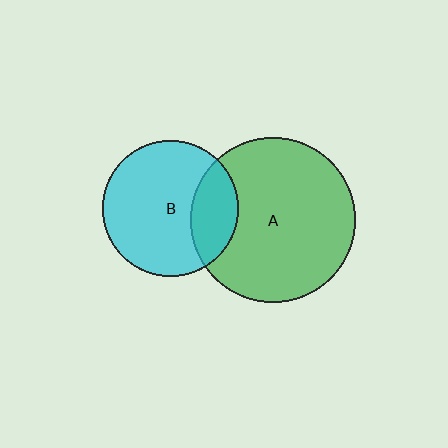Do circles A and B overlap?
Yes.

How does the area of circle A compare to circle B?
Approximately 1.5 times.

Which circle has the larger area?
Circle A (green).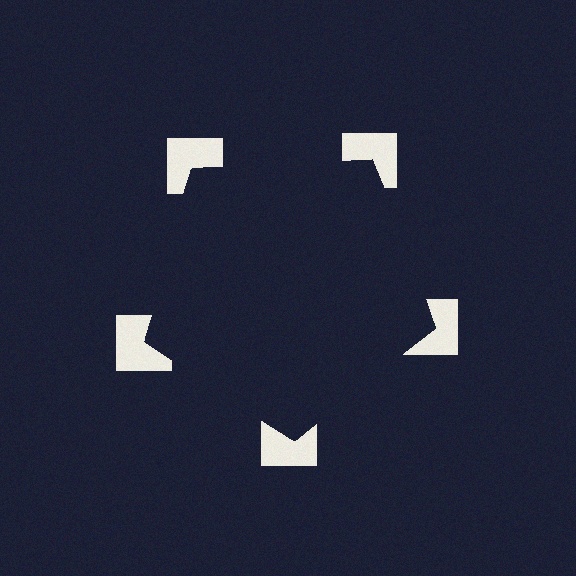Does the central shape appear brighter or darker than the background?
It typically appears slightly darker than the background, even though no actual brightness change is drawn.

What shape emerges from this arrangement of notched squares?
An illusory pentagon — its edges are inferred from the aligned wedge cuts in the notched squares, not physically drawn.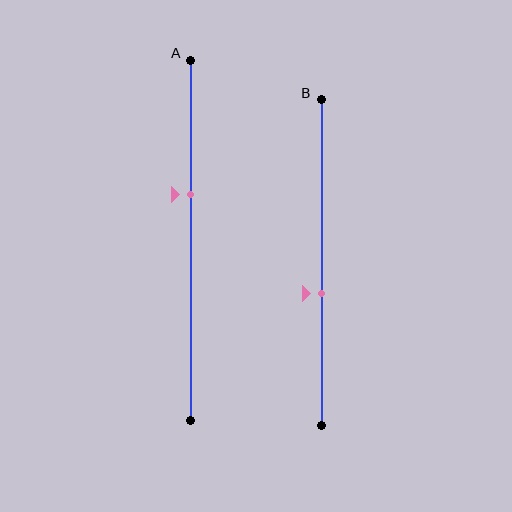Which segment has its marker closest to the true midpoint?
Segment B has its marker closest to the true midpoint.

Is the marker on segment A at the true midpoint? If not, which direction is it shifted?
No, the marker on segment A is shifted upward by about 13% of the segment length.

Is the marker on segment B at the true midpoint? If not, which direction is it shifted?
No, the marker on segment B is shifted downward by about 10% of the segment length.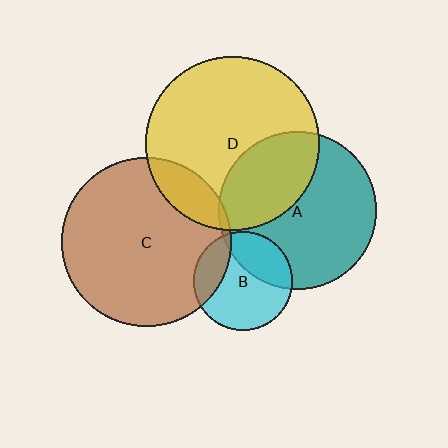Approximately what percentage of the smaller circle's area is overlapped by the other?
Approximately 15%.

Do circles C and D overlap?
Yes.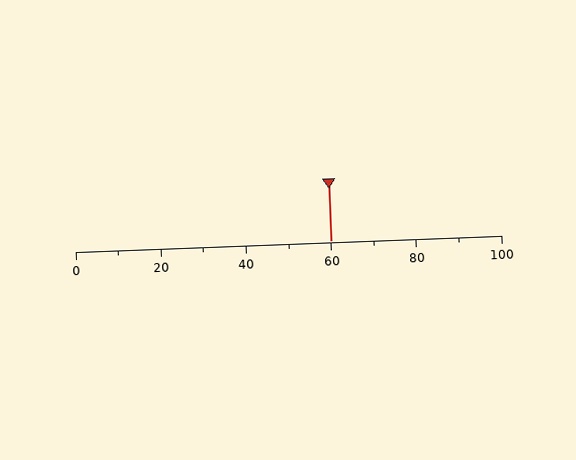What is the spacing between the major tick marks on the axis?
The major ticks are spaced 20 apart.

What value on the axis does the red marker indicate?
The marker indicates approximately 60.